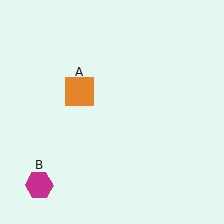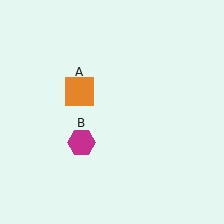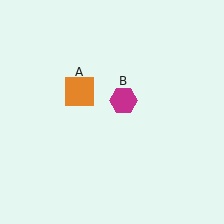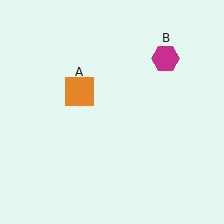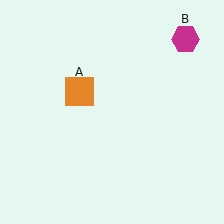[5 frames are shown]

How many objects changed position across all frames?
1 object changed position: magenta hexagon (object B).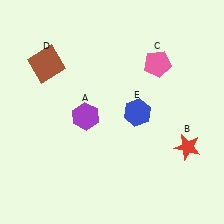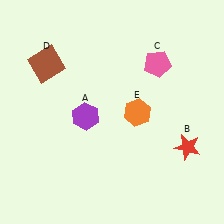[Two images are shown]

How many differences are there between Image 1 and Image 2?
There is 1 difference between the two images.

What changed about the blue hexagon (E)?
In Image 1, E is blue. In Image 2, it changed to orange.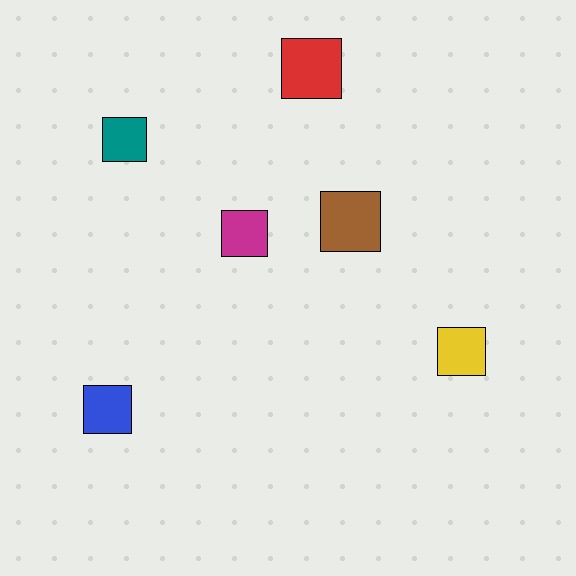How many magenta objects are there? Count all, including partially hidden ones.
There is 1 magenta object.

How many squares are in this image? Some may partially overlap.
There are 6 squares.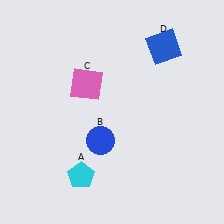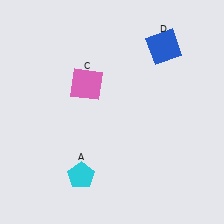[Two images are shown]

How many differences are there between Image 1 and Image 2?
There is 1 difference between the two images.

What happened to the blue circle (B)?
The blue circle (B) was removed in Image 2. It was in the bottom-left area of Image 1.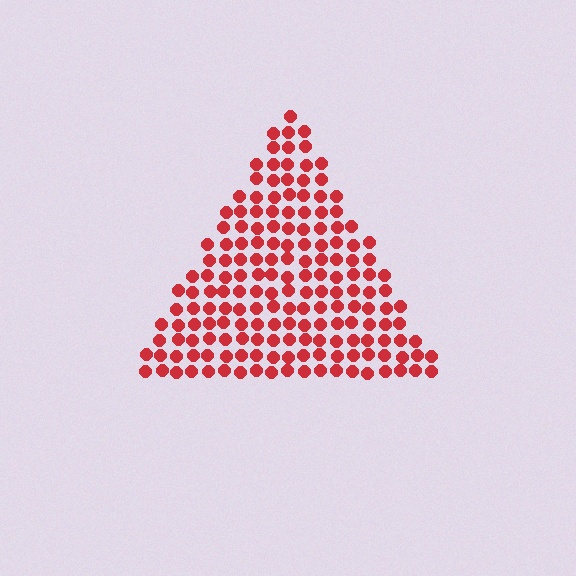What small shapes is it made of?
It is made of small circles.